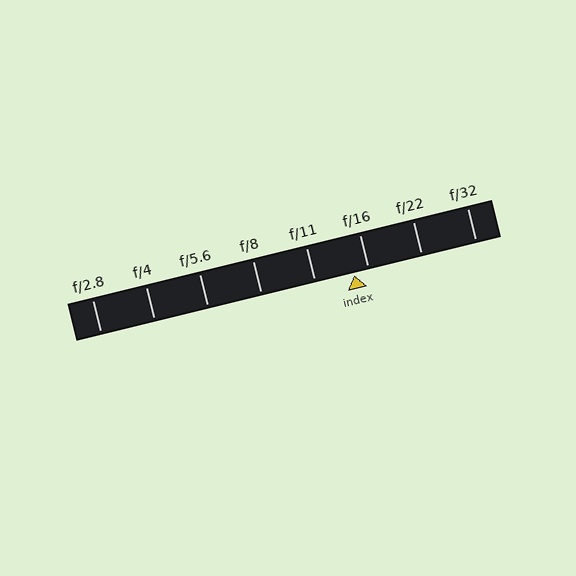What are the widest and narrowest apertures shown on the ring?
The widest aperture shown is f/2.8 and the narrowest is f/32.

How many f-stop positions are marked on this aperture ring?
There are 8 f-stop positions marked.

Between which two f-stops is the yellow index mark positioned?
The index mark is between f/11 and f/16.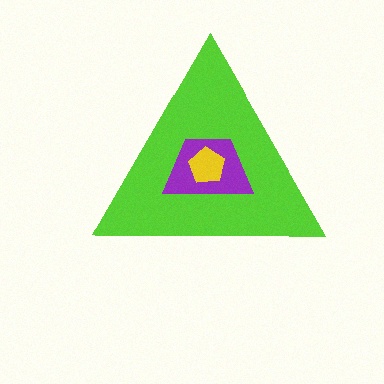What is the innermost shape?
The yellow pentagon.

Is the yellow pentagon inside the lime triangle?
Yes.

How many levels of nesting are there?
3.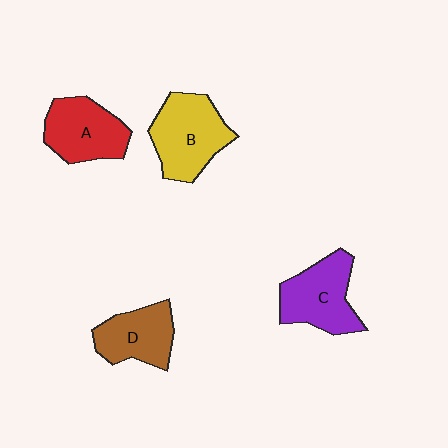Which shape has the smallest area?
Shape D (brown).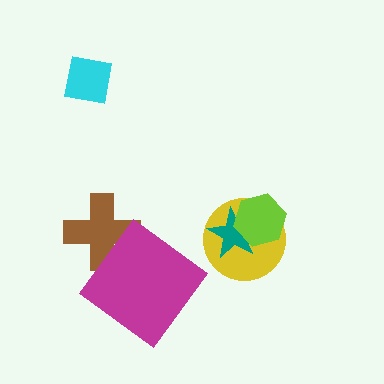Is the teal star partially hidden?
Yes, it is partially covered by another shape.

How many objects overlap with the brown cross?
1 object overlaps with the brown cross.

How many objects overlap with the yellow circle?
2 objects overlap with the yellow circle.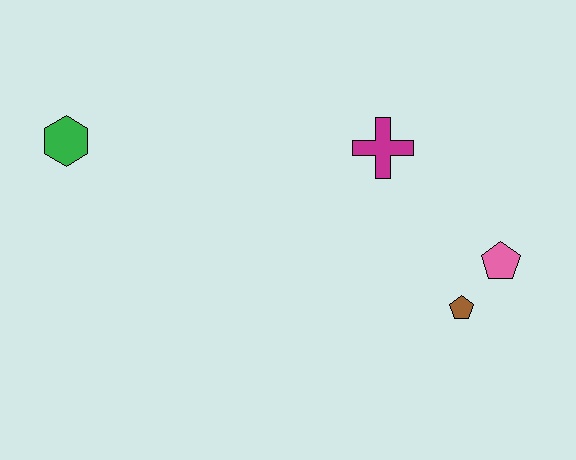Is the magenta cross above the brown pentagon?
Yes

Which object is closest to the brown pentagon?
The pink pentagon is closest to the brown pentagon.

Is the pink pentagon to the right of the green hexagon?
Yes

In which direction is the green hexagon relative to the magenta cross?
The green hexagon is to the left of the magenta cross.